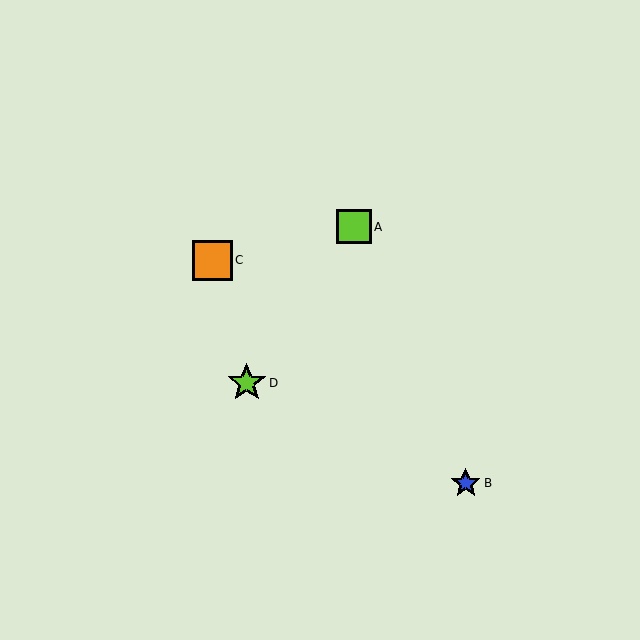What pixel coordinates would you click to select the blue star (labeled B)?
Click at (466, 483) to select the blue star B.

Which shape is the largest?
The orange square (labeled C) is the largest.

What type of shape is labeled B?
Shape B is a blue star.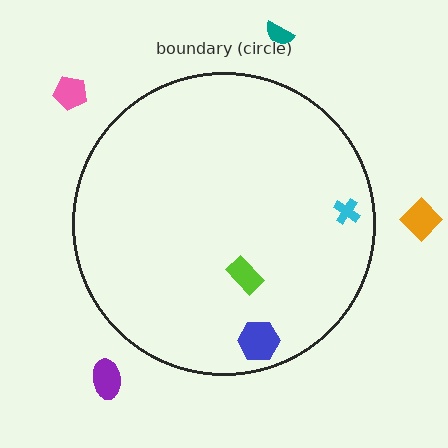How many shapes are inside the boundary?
3 inside, 4 outside.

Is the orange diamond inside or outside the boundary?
Outside.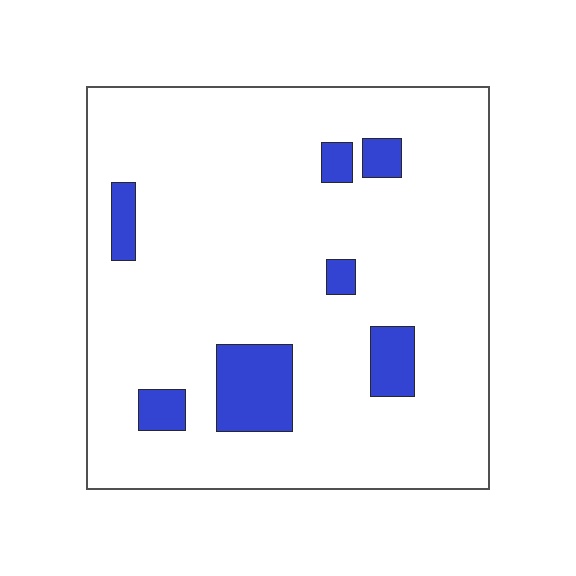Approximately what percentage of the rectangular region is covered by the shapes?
Approximately 10%.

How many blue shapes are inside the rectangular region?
7.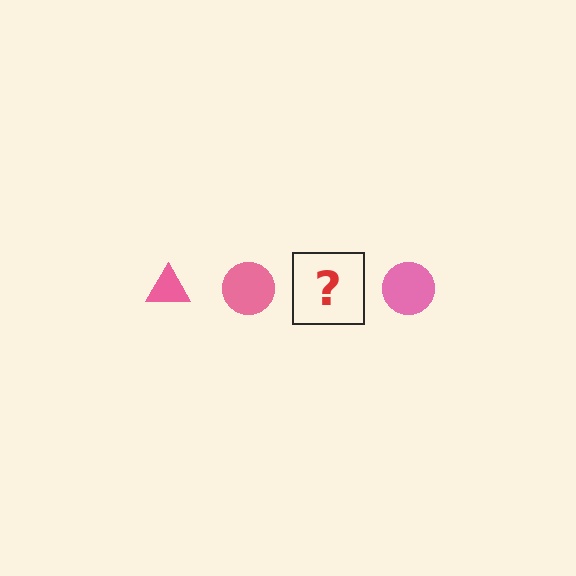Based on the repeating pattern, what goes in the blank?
The blank should be a pink triangle.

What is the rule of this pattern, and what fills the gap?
The rule is that the pattern cycles through triangle, circle shapes in pink. The gap should be filled with a pink triangle.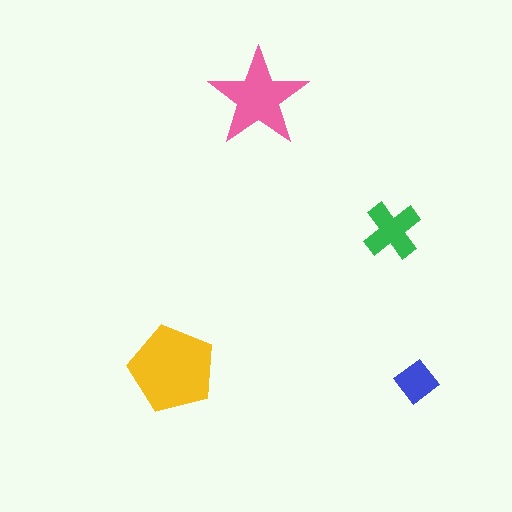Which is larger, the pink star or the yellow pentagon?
The yellow pentagon.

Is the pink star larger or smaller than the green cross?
Larger.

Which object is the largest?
The yellow pentagon.